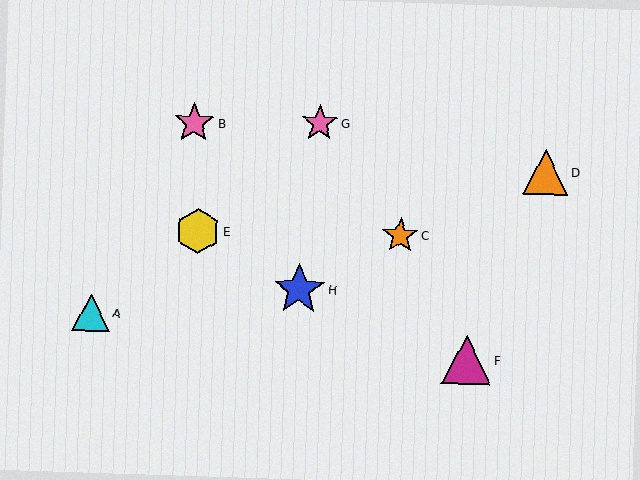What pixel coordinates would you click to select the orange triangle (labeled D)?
Click at (546, 172) to select the orange triangle D.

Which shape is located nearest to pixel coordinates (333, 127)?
The pink star (labeled G) at (320, 123) is nearest to that location.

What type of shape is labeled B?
Shape B is a pink star.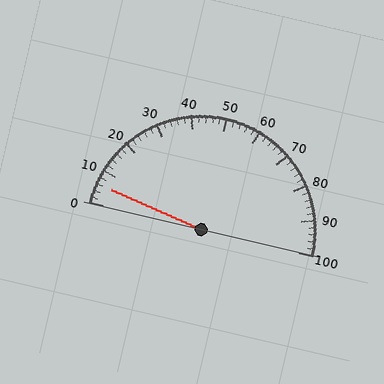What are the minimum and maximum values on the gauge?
The gauge ranges from 0 to 100.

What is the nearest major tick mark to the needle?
The nearest major tick mark is 10.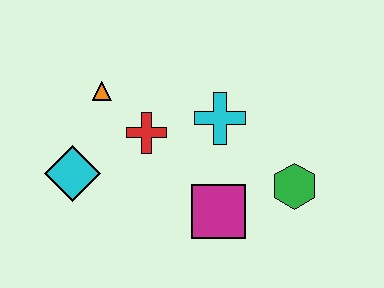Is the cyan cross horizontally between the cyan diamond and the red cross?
No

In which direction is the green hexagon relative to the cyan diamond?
The green hexagon is to the right of the cyan diamond.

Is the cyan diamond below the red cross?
Yes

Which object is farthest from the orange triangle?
The green hexagon is farthest from the orange triangle.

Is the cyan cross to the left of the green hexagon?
Yes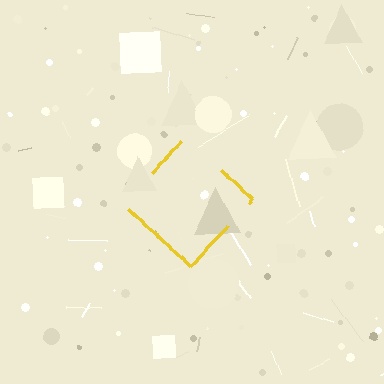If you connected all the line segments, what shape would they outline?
They would outline a diamond.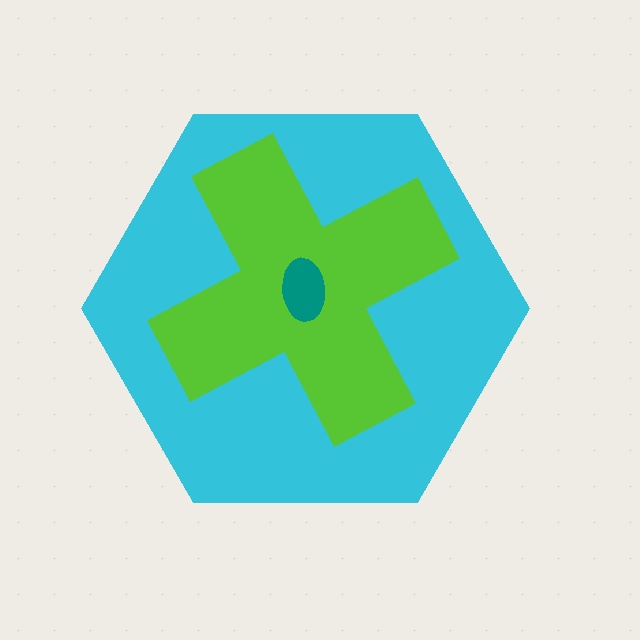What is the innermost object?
The teal ellipse.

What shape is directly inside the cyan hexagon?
The lime cross.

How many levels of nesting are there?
3.